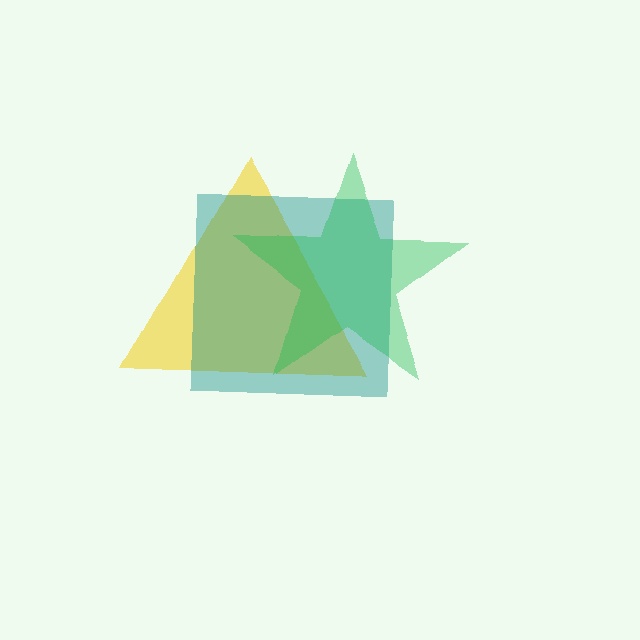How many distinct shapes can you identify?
There are 3 distinct shapes: a yellow triangle, a teal square, a green star.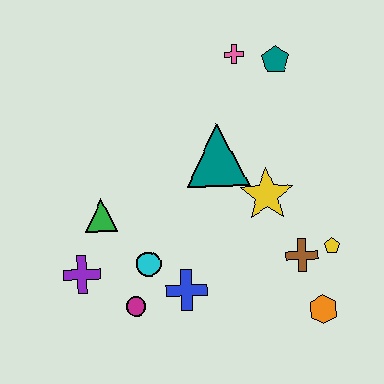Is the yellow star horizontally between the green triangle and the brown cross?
Yes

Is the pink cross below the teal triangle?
No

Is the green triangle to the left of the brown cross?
Yes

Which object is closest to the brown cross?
The yellow pentagon is closest to the brown cross.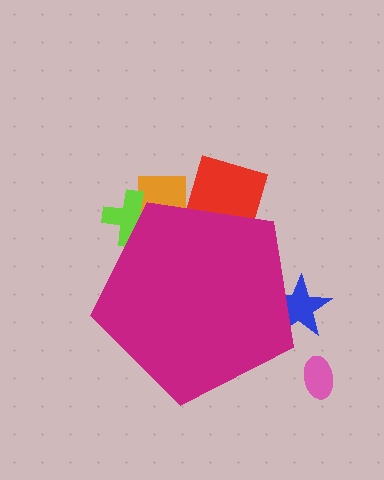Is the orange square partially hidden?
Yes, the orange square is partially hidden behind the magenta pentagon.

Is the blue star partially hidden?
Yes, the blue star is partially hidden behind the magenta pentagon.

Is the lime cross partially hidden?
Yes, the lime cross is partially hidden behind the magenta pentagon.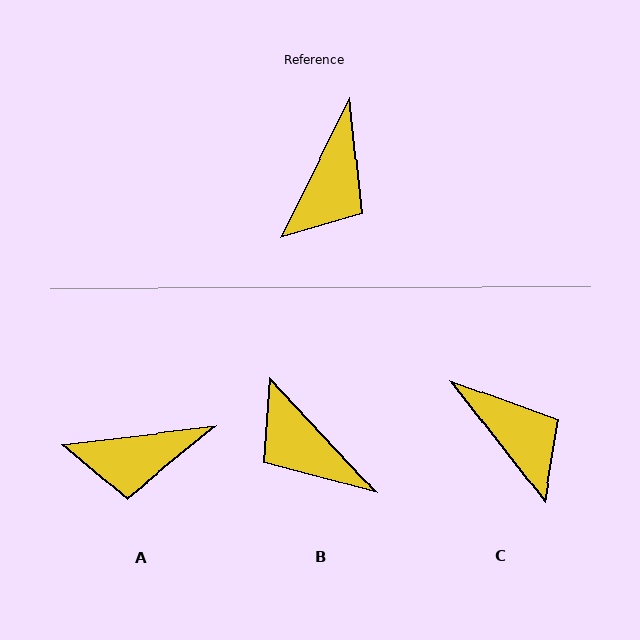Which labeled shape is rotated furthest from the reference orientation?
B, about 111 degrees away.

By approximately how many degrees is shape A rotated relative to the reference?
Approximately 57 degrees clockwise.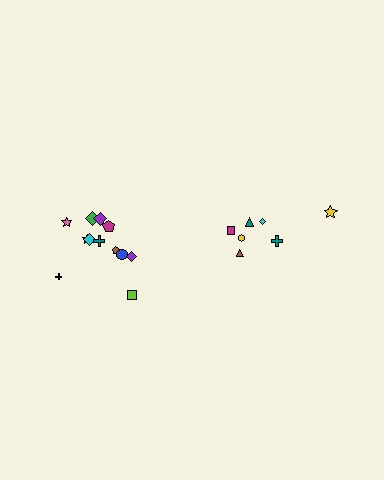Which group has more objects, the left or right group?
The left group.